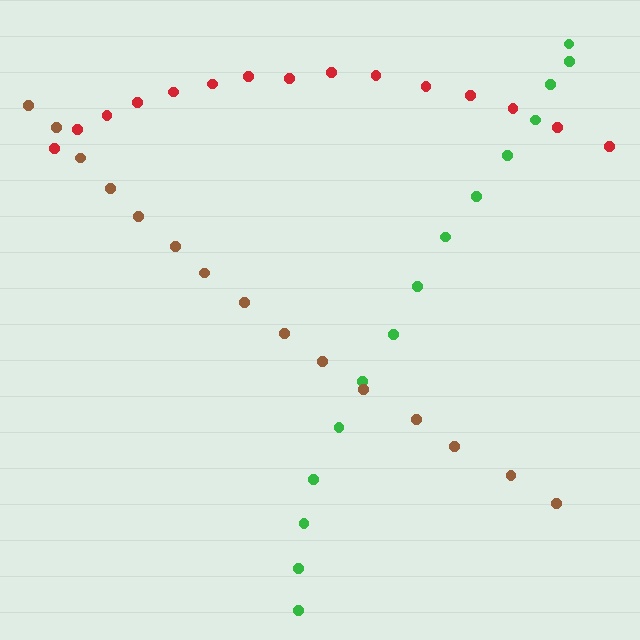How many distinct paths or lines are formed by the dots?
There are 3 distinct paths.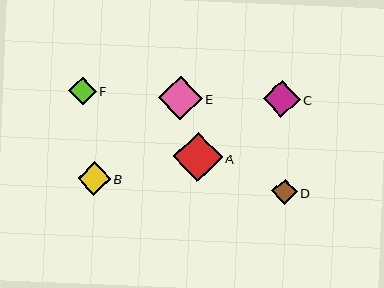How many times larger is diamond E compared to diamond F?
Diamond E is approximately 1.6 times the size of diamond F.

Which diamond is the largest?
Diamond A is the largest with a size of approximately 50 pixels.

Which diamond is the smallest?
Diamond D is the smallest with a size of approximately 26 pixels.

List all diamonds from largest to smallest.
From largest to smallest: A, E, C, B, F, D.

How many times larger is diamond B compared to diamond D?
Diamond B is approximately 1.3 times the size of diamond D.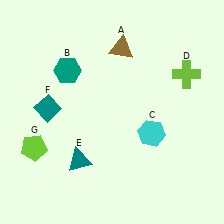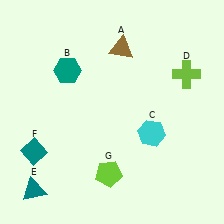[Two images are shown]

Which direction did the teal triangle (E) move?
The teal triangle (E) moved left.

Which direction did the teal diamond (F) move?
The teal diamond (F) moved down.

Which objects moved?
The objects that moved are: the teal triangle (E), the teal diamond (F), the lime pentagon (G).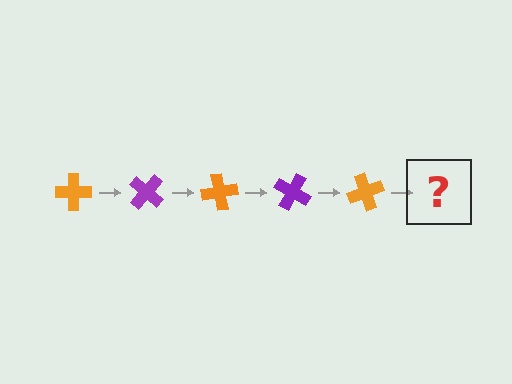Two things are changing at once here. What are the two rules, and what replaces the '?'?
The two rules are that it rotates 40 degrees each step and the color cycles through orange and purple. The '?' should be a purple cross, rotated 200 degrees from the start.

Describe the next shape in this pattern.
It should be a purple cross, rotated 200 degrees from the start.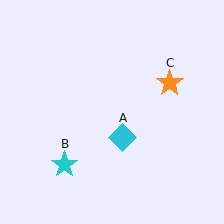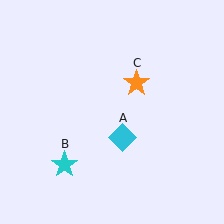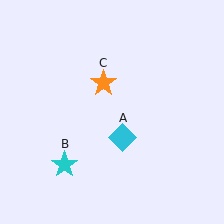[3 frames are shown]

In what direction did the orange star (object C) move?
The orange star (object C) moved left.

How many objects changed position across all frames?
1 object changed position: orange star (object C).